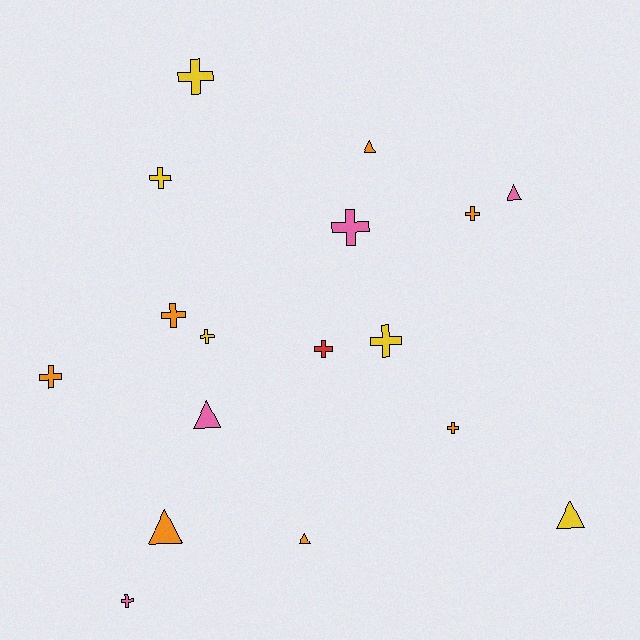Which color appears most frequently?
Orange, with 7 objects.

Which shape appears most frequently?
Cross, with 11 objects.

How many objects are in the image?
There are 17 objects.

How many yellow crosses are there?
There are 4 yellow crosses.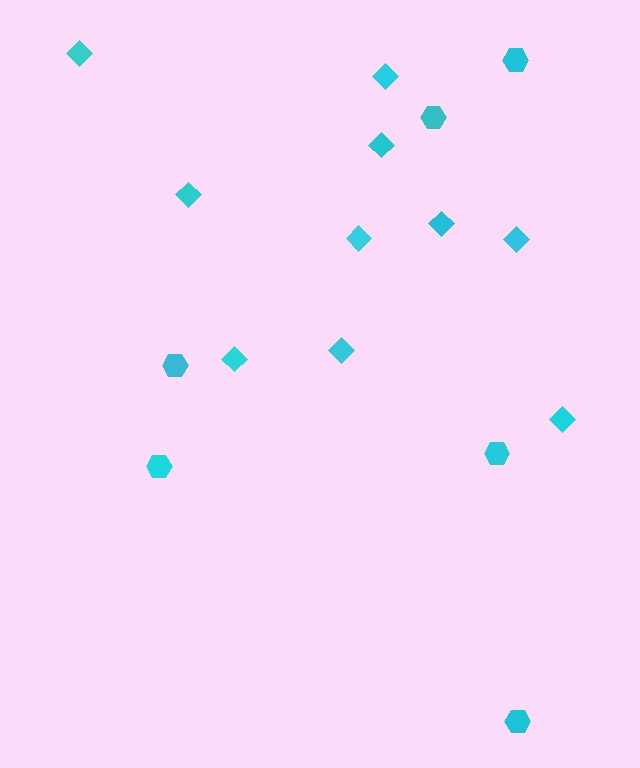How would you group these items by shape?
There are 2 groups: one group of diamonds (10) and one group of hexagons (6).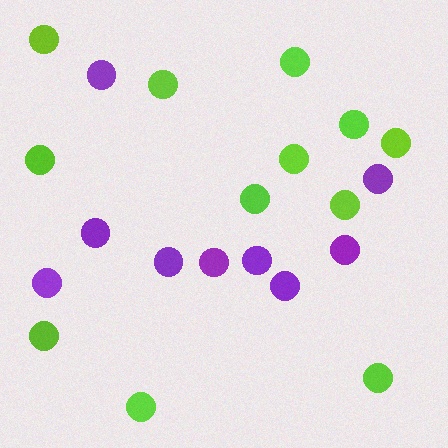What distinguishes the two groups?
There are 2 groups: one group of lime circles (12) and one group of purple circles (9).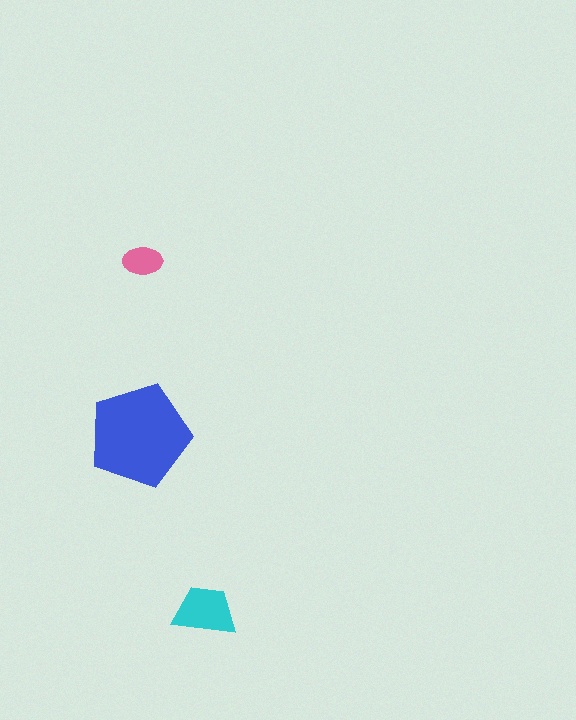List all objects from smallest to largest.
The pink ellipse, the cyan trapezoid, the blue pentagon.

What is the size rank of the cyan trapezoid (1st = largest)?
2nd.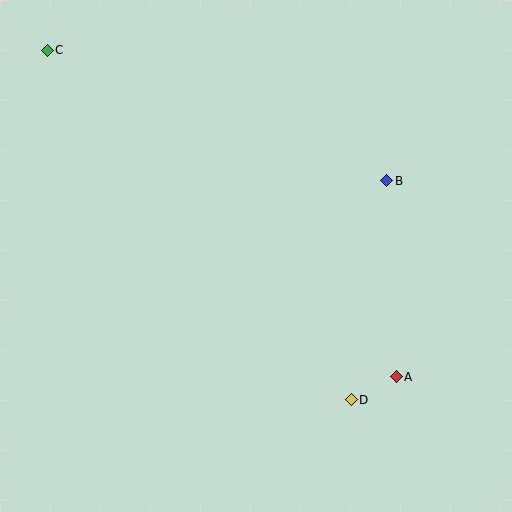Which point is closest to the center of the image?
Point B at (387, 181) is closest to the center.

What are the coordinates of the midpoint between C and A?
The midpoint between C and A is at (222, 213).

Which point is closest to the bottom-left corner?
Point D is closest to the bottom-left corner.